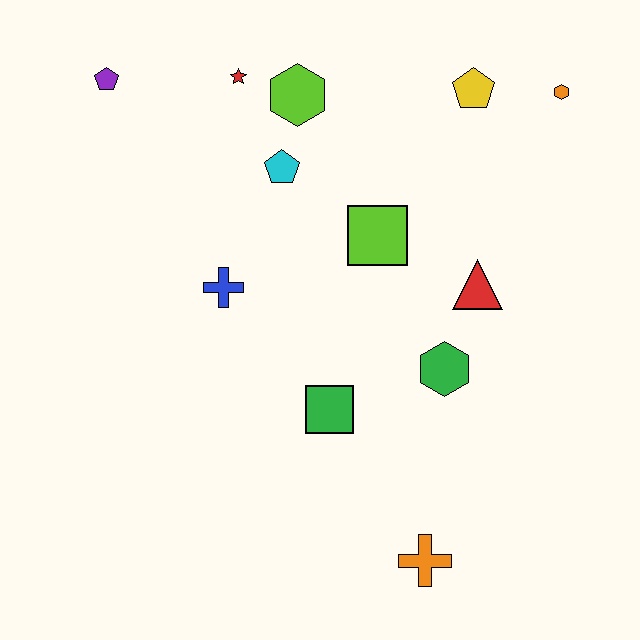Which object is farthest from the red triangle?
The purple pentagon is farthest from the red triangle.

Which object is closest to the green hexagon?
The red triangle is closest to the green hexagon.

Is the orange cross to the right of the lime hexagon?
Yes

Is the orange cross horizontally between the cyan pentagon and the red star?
No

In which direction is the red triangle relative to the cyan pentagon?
The red triangle is to the right of the cyan pentagon.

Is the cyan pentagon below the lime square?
No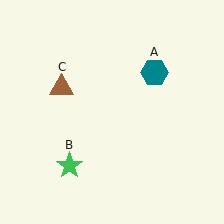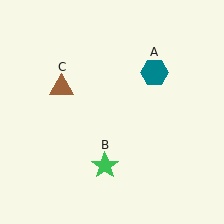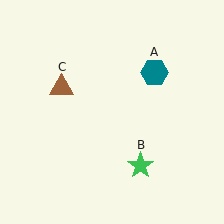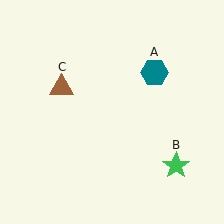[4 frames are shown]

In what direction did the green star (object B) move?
The green star (object B) moved right.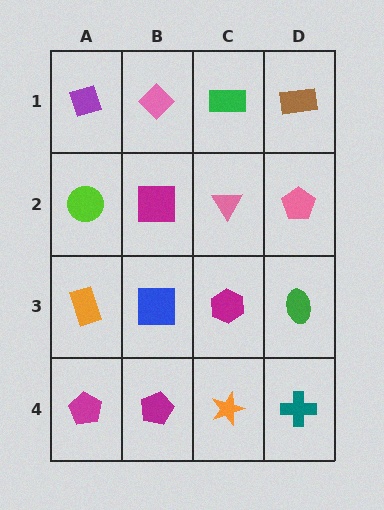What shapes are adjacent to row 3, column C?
A pink triangle (row 2, column C), an orange star (row 4, column C), a blue square (row 3, column B), a green ellipse (row 3, column D).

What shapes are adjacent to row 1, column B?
A magenta square (row 2, column B), a purple diamond (row 1, column A), a green rectangle (row 1, column C).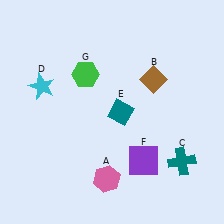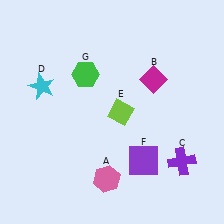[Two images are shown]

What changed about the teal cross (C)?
In Image 1, C is teal. In Image 2, it changed to purple.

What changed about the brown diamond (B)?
In Image 1, B is brown. In Image 2, it changed to magenta.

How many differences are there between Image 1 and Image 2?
There are 3 differences between the two images.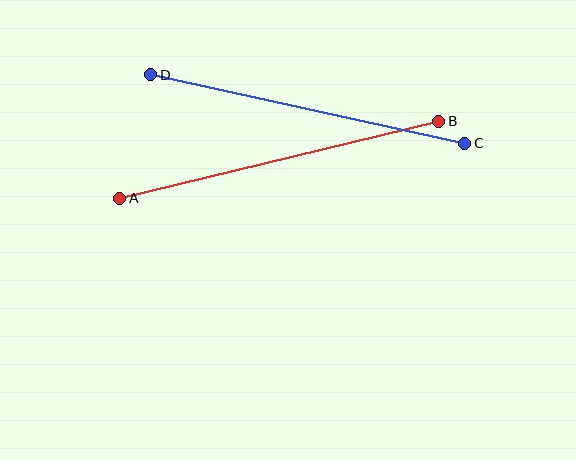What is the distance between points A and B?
The distance is approximately 328 pixels.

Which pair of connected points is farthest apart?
Points A and B are farthest apart.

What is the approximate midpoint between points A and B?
The midpoint is at approximately (279, 160) pixels.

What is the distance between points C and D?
The distance is approximately 321 pixels.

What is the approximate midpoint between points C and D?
The midpoint is at approximately (308, 109) pixels.